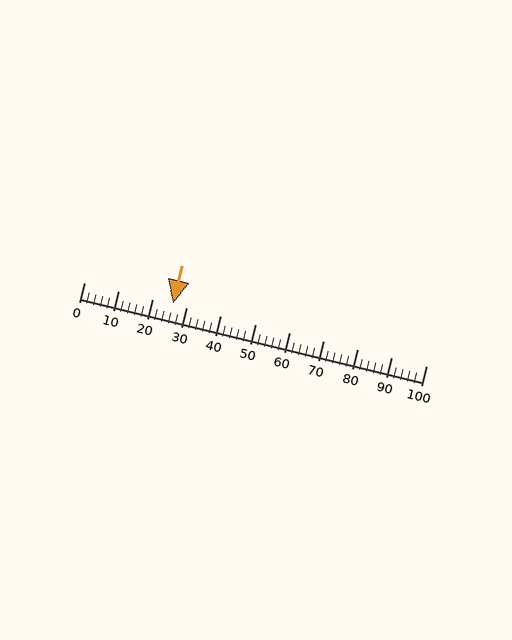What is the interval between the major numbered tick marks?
The major tick marks are spaced 10 units apart.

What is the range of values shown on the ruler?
The ruler shows values from 0 to 100.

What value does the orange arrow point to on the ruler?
The orange arrow points to approximately 26.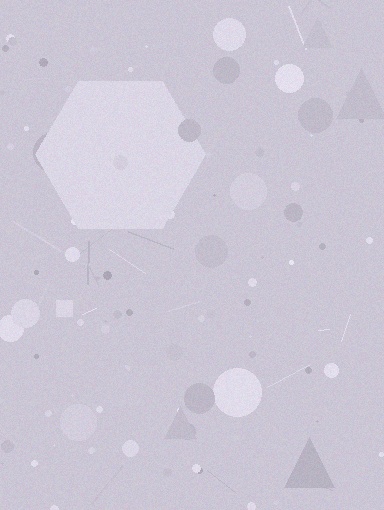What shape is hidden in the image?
A hexagon is hidden in the image.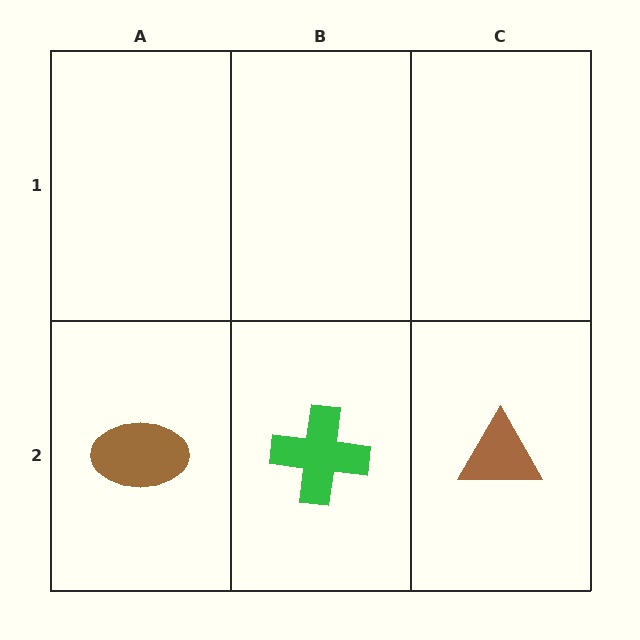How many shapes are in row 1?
0 shapes.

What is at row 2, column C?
A brown triangle.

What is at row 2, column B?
A green cross.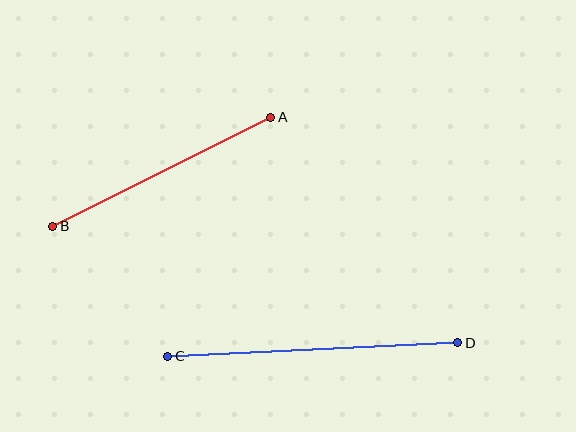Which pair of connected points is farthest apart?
Points C and D are farthest apart.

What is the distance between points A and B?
The distance is approximately 244 pixels.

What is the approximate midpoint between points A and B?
The midpoint is at approximately (162, 172) pixels.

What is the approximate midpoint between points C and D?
The midpoint is at approximately (313, 349) pixels.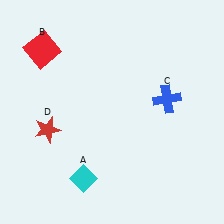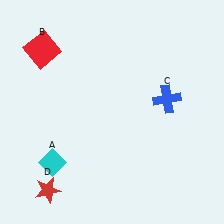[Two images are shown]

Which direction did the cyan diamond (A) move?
The cyan diamond (A) moved left.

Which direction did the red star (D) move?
The red star (D) moved down.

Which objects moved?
The objects that moved are: the cyan diamond (A), the red star (D).